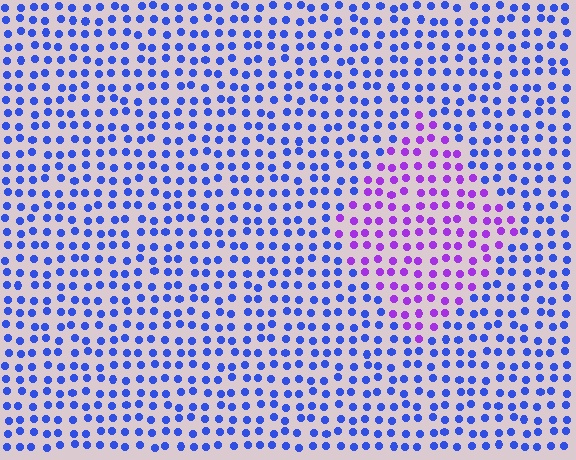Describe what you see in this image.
The image is filled with small blue elements in a uniform arrangement. A diamond-shaped region is visible where the elements are tinted to a slightly different hue, forming a subtle color boundary.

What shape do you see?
I see a diamond.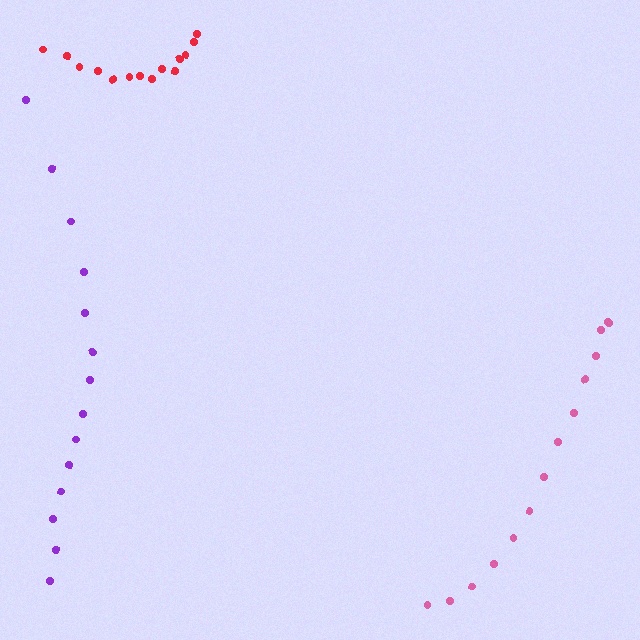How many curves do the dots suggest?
There are 3 distinct paths.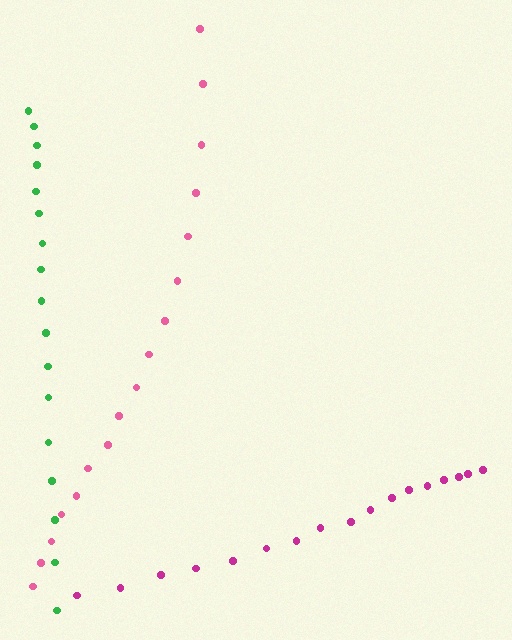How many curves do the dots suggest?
There are 3 distinct paths.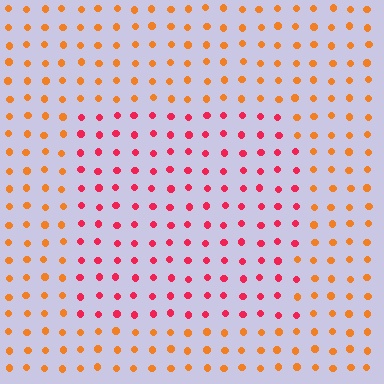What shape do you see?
I see a rectangle.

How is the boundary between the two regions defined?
The boundary is defined purely by a slight shift in hue (about 42 degrees). Spacing, size, and orientation are identical on both sides.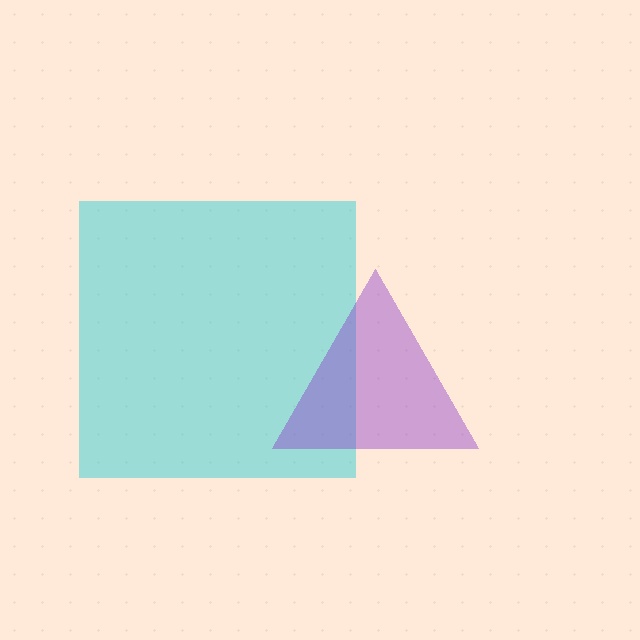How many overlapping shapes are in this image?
There are 2 overlapping shapes in the image.